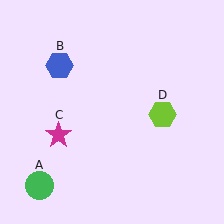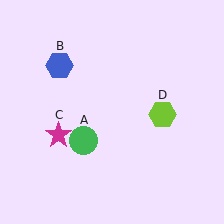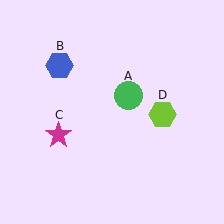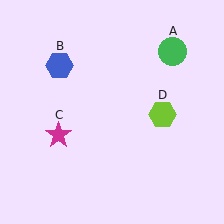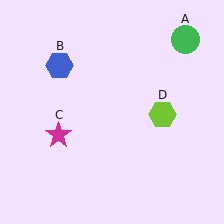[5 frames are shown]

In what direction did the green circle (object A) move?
The green circle (object A) moved up and to the right.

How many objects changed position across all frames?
1 object changed position: green circle (object A).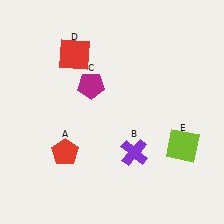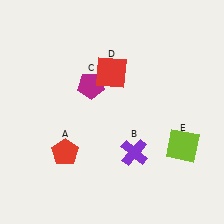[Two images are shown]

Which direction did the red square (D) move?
The red square (D) moved right.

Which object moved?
The red square (D) moved right.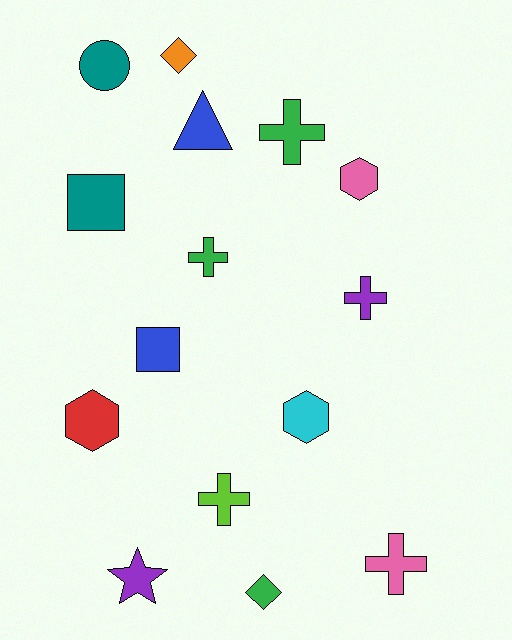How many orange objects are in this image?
There is 1 orange object.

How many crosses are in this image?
There are 5 crosses.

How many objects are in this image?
There are 15 objects.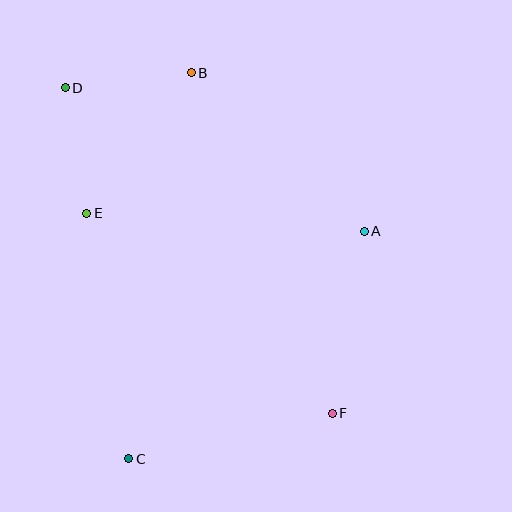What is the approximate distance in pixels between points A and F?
The distance between A and F is approximately 185 pixels.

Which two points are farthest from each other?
Points D and F are farthest from each other.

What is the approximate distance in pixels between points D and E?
The distance between D and E is approximately 127 pixels.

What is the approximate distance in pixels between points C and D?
The distance between C and D is approximately 376 pixels.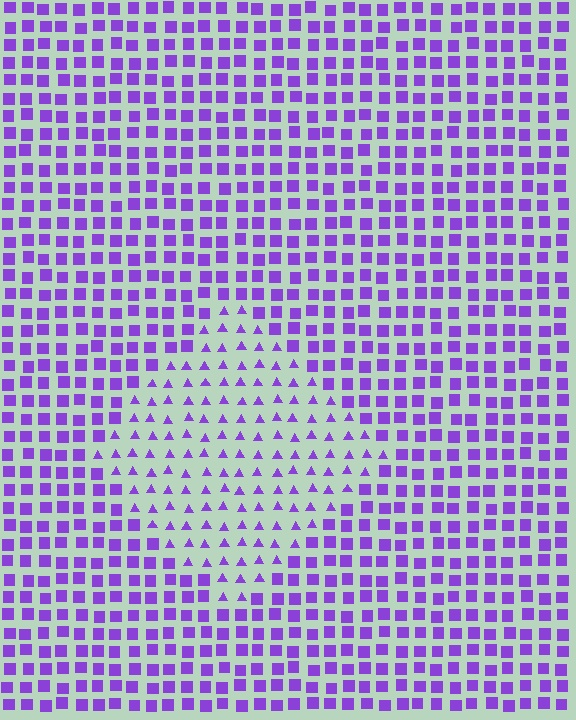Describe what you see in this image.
The image is filled with small purple elements arranged in a uniform grid. A diamond-shaped region contains triangles, while the surrounding area contains squares. The boundary is defined purely by the change in element shape.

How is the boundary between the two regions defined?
The boundary is defined by a change in element shape: triangles inside vs. squares outside. All elements share the same color and spacing.